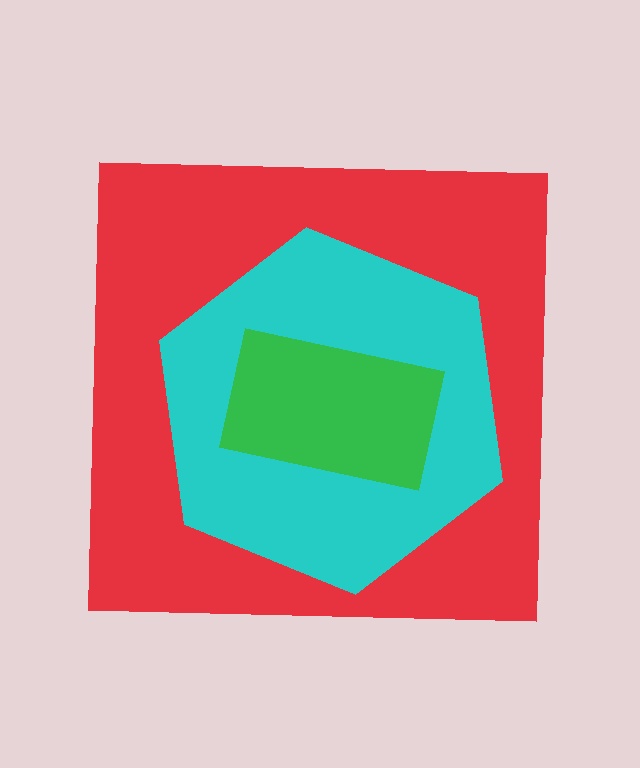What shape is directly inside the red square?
The cyan hexagon.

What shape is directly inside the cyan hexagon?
The green rectangle.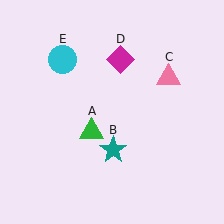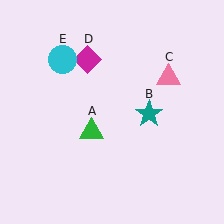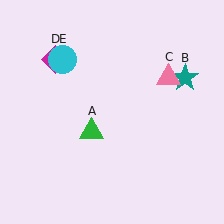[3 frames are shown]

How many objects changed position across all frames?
2 objects changed position: teal star (object B), magenta diamond (object D).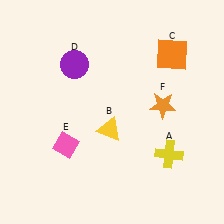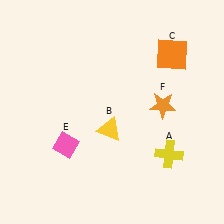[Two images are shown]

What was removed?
The purple circle (D) was removed in Image 2.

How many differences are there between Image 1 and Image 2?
There is 1 difference between the two images.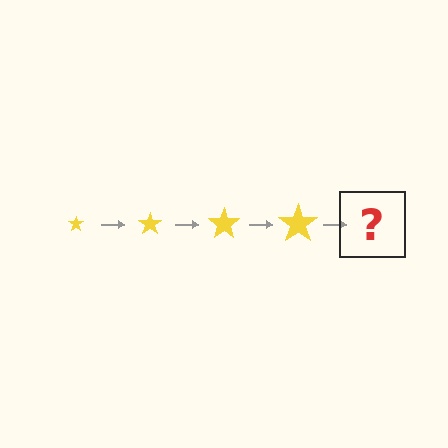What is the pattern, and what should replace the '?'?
The pattern is that the star gets progressively larger each step. The '?' should be a yellow star, larger than the previous one.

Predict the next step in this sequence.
The next step is a yellow star, larger than the previous one.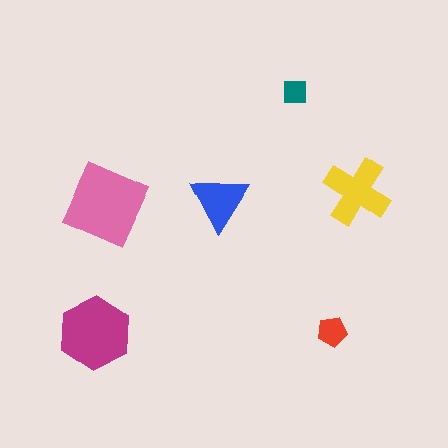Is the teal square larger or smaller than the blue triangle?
Smaller.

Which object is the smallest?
The teal square.